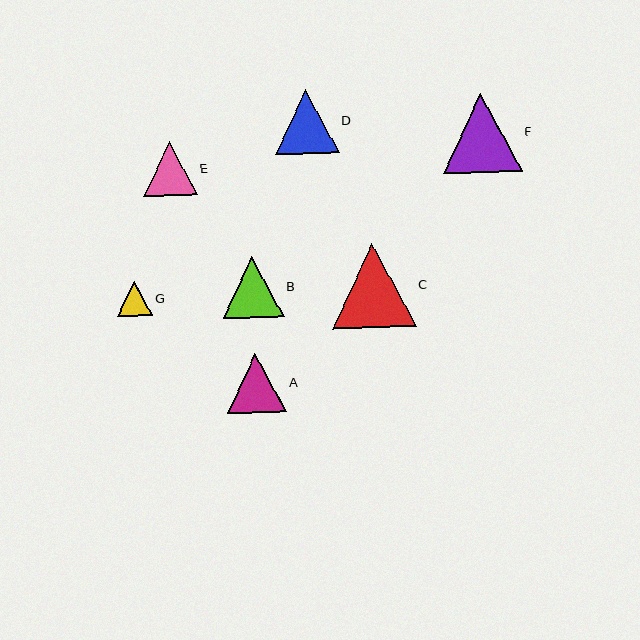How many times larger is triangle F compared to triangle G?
Triangle F is approximately 2.3 times the size of triangle G.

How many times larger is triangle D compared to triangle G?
Triangle D is approximately 1.8 times the size of triangle G.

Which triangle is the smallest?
Triangle G is the smallest with a size of approximately 35 pixels.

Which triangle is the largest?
Triangle C is the largest with a size of approximately 84 pixels.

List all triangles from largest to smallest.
From largest to smallest: C, F, D, B, A, E, G.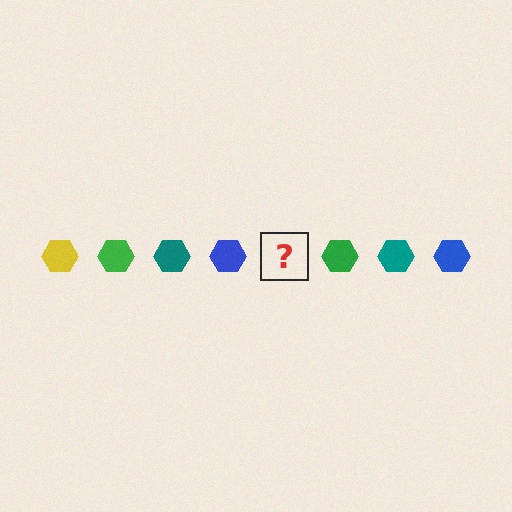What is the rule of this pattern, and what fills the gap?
The rule is that the pattern cycles through yellow, green, teal, blue hexagons. The gap should be filled with a yellow hexagon.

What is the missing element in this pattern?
The missing element is a yellow hexagon.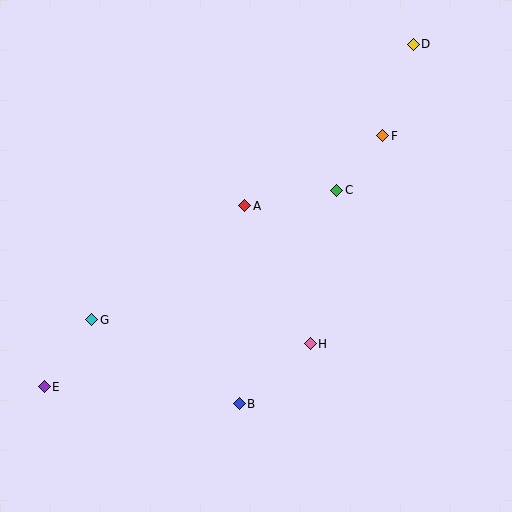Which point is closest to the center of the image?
Point A at (245, 206) is closest to the center.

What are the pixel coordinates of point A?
Point A is at (245, 206).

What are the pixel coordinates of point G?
Point G is at (92, 320).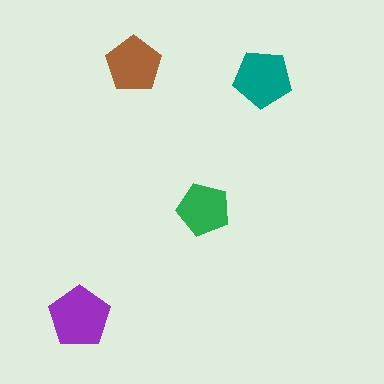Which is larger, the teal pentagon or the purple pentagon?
The purple one.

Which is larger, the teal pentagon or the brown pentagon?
The teal one.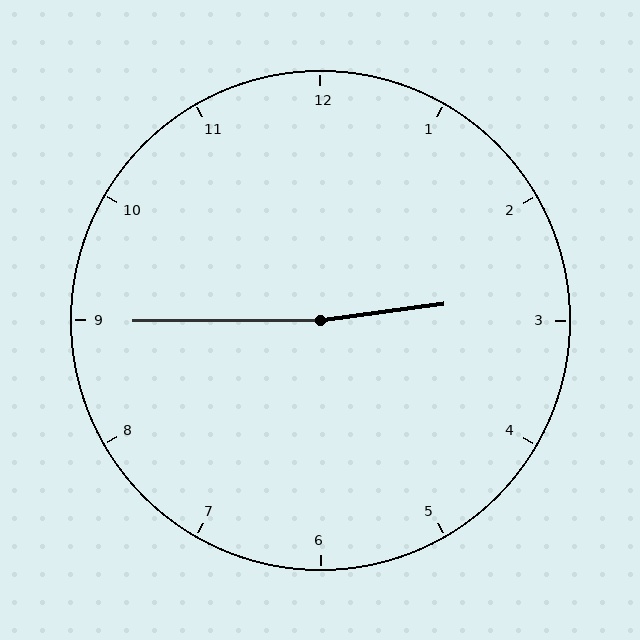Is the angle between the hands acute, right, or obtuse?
It is obtuse.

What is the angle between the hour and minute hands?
Approximately 172 degrees.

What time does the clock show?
2:45.